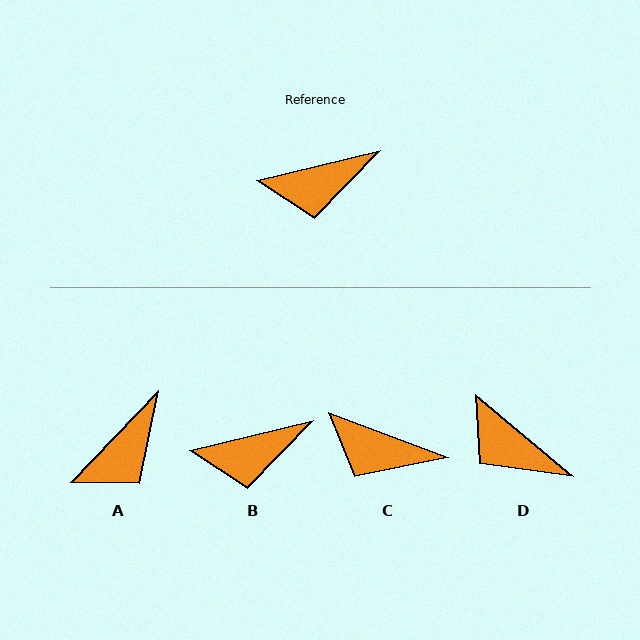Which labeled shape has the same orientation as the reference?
B.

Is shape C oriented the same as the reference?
No, it is off by about 35 degrees.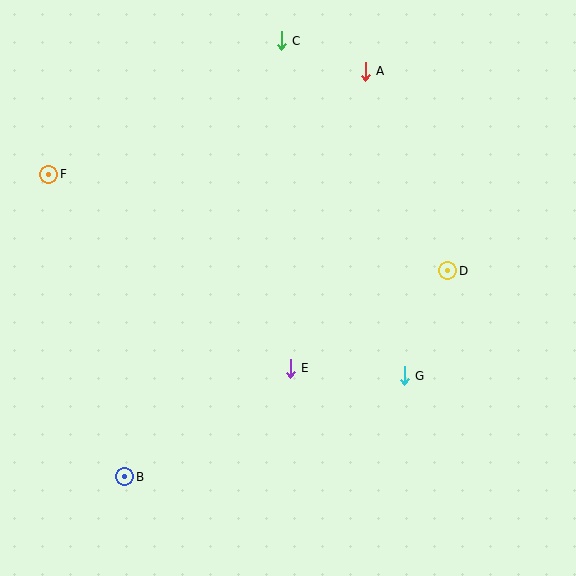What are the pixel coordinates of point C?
Point C is at (281, 41).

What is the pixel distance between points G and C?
The distance between G and C is 357 pixels.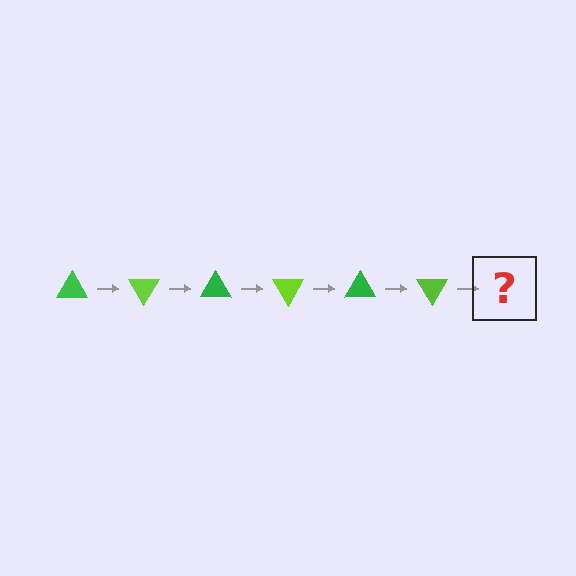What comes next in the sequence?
The next element should be a green triangle, rotated 360 degrees from the start.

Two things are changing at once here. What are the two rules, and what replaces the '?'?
The two rules are that it rotates 60 degrees each step and the color cycles through green and lime. The '?' should be a green triangle, rotated 360 degrees from the start.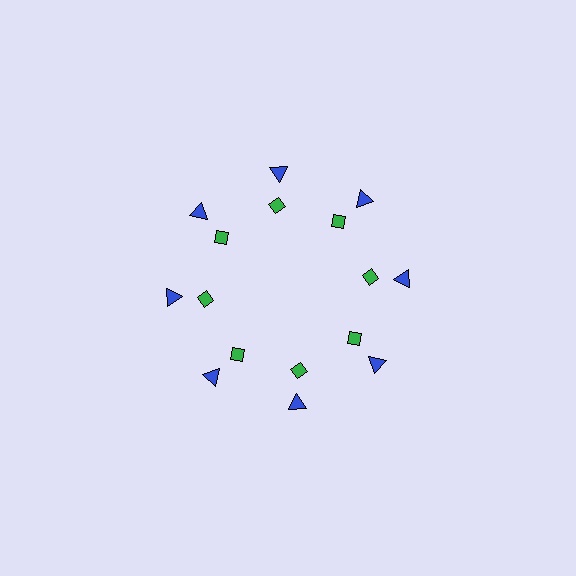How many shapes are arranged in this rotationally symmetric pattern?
There are 16 shapes, arranged in 8 groups of 2.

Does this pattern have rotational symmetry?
Yes, this pattern has 8-fold rotational symmetry. It looks the same after rotating 45 degrees around the center.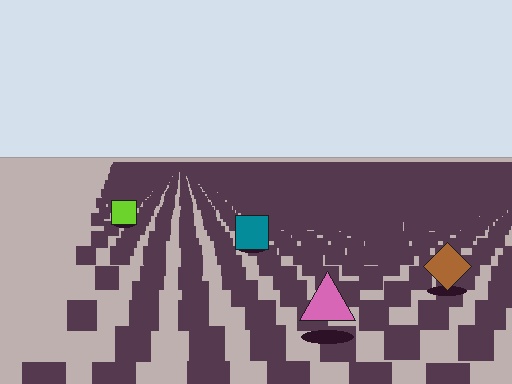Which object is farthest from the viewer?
The lime square is farthest from the viewer. It appears smaller and the ground texture around it is denser.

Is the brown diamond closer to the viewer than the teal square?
Yes. The brown diamond is closer — you can tell from the texture gradient: the ground texture is coarser near it.